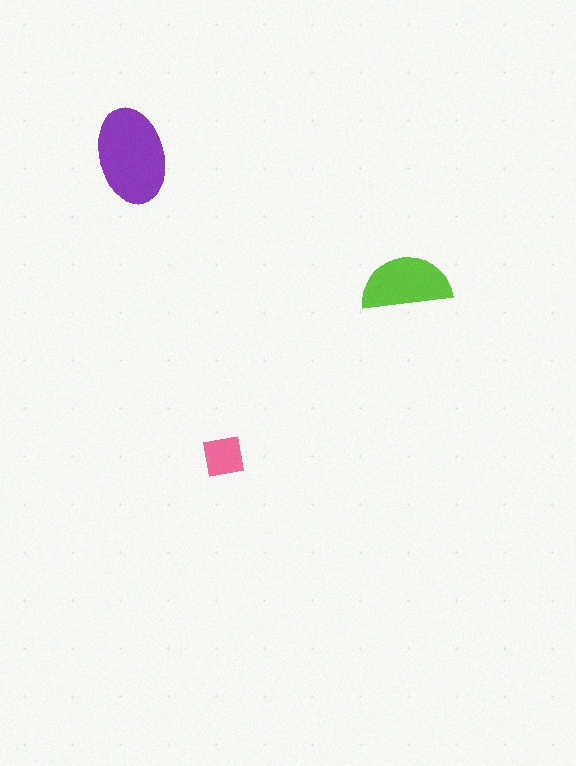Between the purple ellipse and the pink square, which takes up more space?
The purple ellipse.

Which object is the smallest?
The pink square.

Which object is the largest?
The purple ellipse.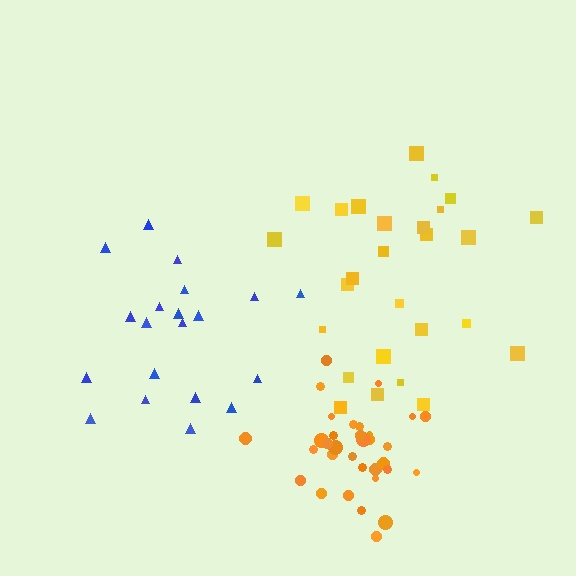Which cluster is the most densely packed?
Orange.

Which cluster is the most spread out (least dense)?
Blue.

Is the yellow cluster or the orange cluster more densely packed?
Orange.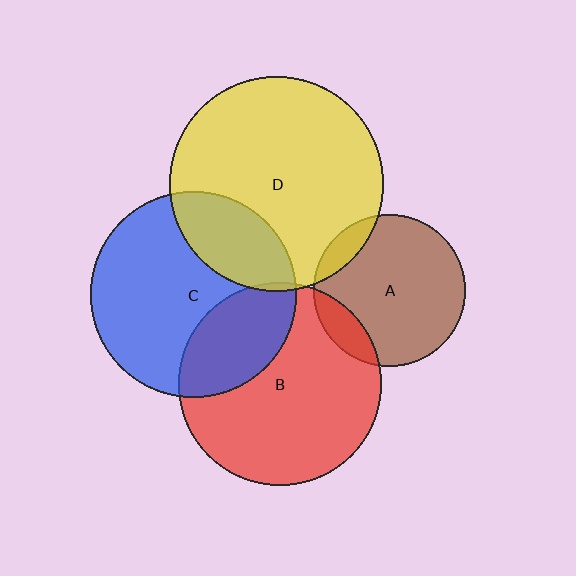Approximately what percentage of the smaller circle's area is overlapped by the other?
Approximately 25%.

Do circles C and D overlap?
Yes.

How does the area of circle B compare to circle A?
Approximately 1.8 times.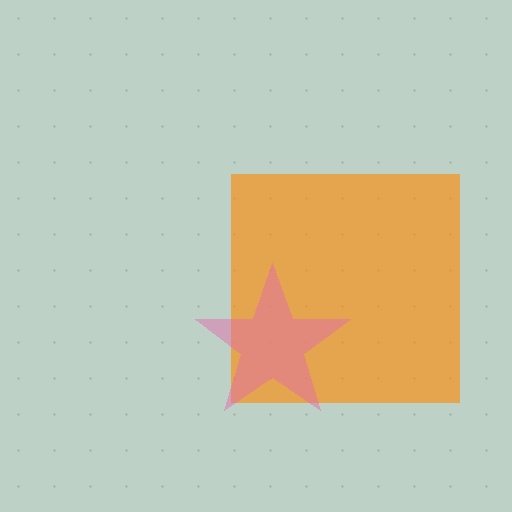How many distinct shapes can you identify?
There are 2 distinct shapes: an orange square, a pink star.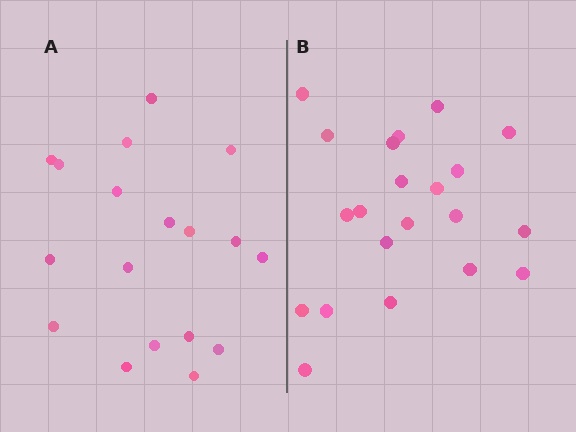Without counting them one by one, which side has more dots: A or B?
Region B (the right region) has more dots.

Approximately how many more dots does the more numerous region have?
Region B has just a few more — roughly 2 or 3 more dots than region A.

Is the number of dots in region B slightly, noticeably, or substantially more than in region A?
Region B has only slightly more — the two regions are fairly close. The ratio is roughly 1.2 to 1.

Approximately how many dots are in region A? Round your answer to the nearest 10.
About 20 dots. (The exact count is 18, which rounds to 20.)